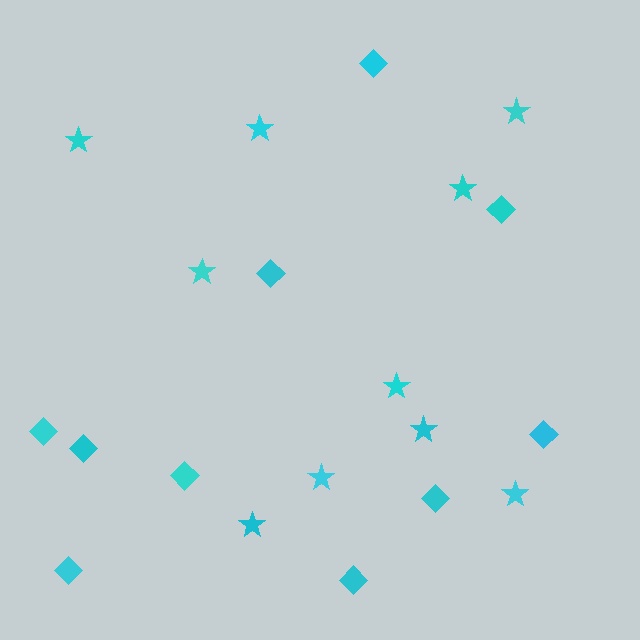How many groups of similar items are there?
There are 2 groups: one group of diamonds (10) and one group of stars (10).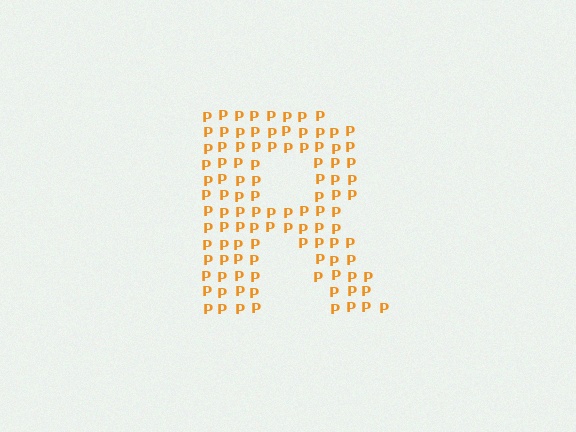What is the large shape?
The large shape is the letter R.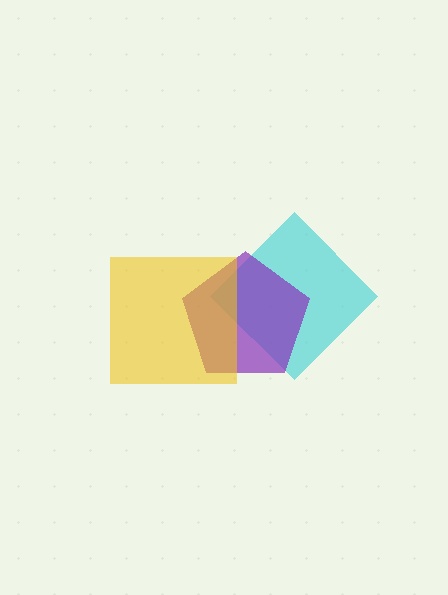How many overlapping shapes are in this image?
There are 3 overlapping shapes in the image.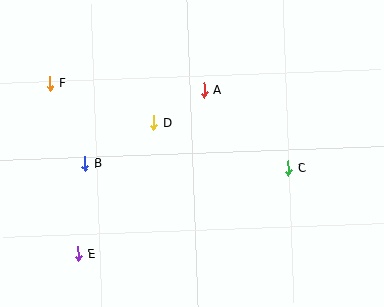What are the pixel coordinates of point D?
Point D is at (154, 123).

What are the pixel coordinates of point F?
Point F is at (50, 83).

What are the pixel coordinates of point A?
Point A is at (204, 90).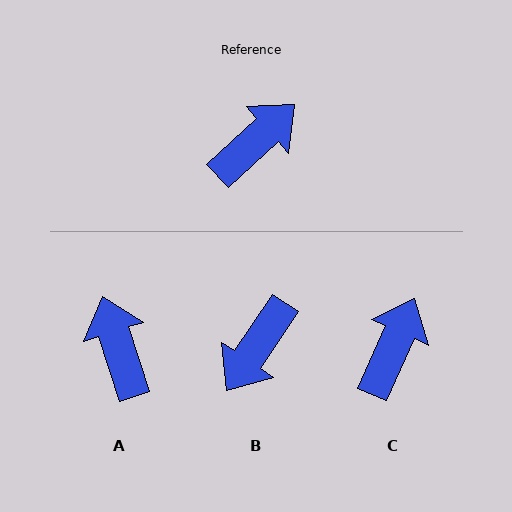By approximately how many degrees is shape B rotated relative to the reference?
Approximately 167 degrees clockwise.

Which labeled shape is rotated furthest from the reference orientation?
B, about 167 degrees away.